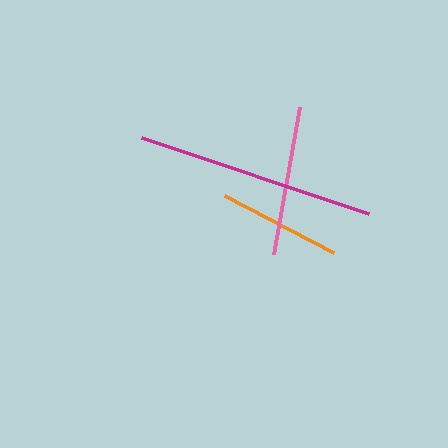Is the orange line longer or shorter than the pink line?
The pink line is longer than the orange line.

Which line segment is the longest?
The magenta line is the longest at approximately 239 pixels.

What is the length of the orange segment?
The orange segment is approximately 123 pixels long.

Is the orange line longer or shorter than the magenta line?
The magenta line is longer than the orange line.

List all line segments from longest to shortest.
From longest to shortest: magenta, pink, orange.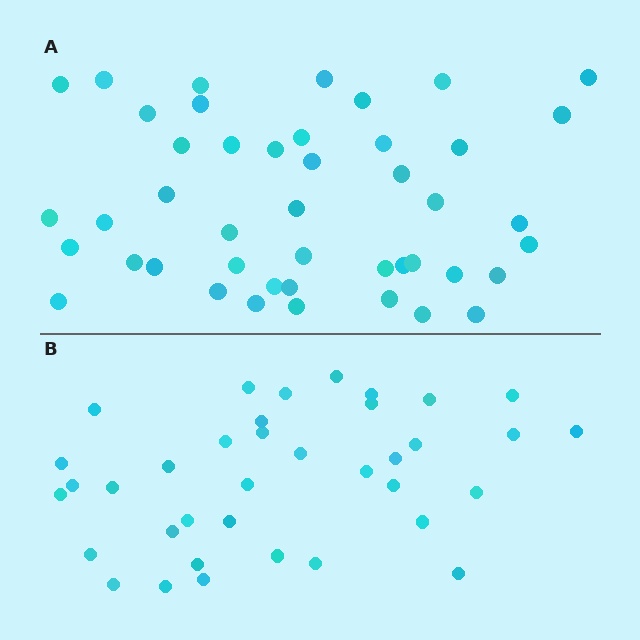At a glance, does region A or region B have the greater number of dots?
Region A (the top region) has more dots.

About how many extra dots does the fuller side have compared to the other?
Region A has roughly 8 or so more dots than region B.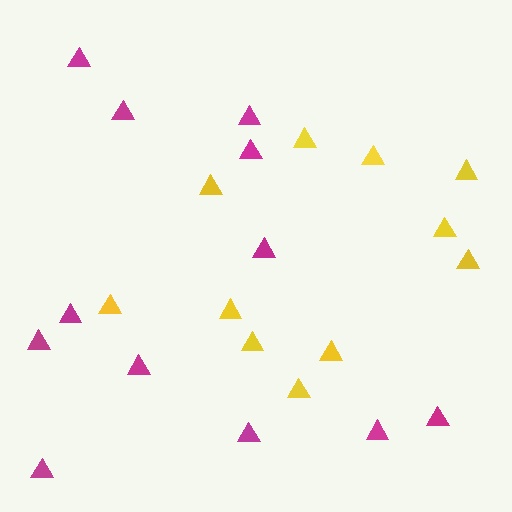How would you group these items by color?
There are 2 groups: one group of magenta triangles (12) and one group of yellow triangles (11).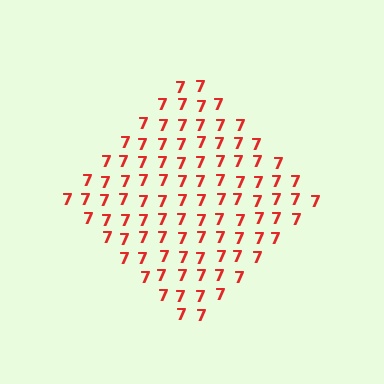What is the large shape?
The large shape is a diamond.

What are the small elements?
The small elements are digit 7's.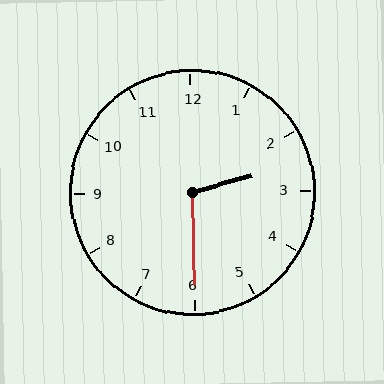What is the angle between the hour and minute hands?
Approximately 105 degrees.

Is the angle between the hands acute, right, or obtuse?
It is obtuse.